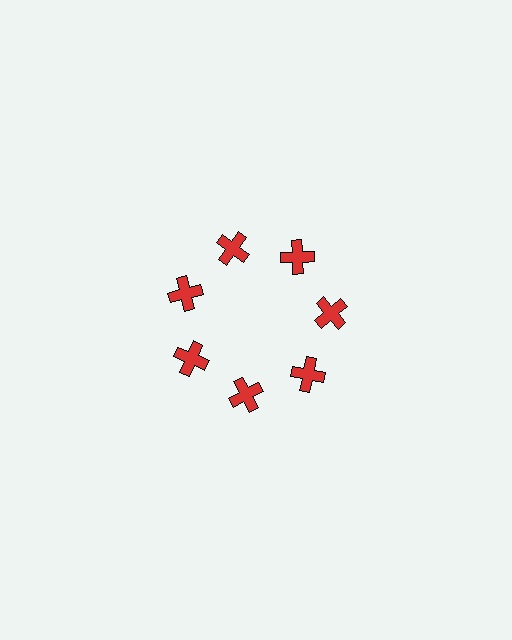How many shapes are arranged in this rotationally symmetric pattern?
There are 7 shapes, arranged in 7 groups of 1.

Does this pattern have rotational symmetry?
Yes, this pattern has 7-fold rotational symmetry. It looks the same after rotating 51 degrees around the center.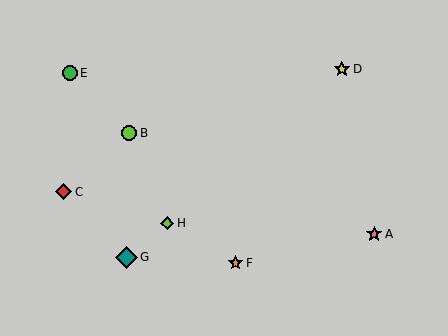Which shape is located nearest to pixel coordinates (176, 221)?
The lime diamond (labeled H) at (167, 223) is nearest to that location.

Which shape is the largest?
The teal diamond (labeled G) is the largest.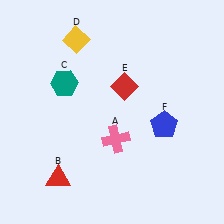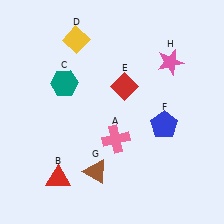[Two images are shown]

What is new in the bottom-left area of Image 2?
A brown triangle (G) was added in the bottom-left area of Image 2.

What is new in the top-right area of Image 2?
A pink star (H) was added in the top-right area of Image 2.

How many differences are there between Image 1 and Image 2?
There are 2 differences between the two images.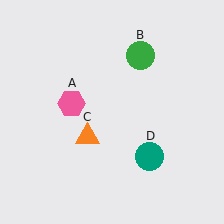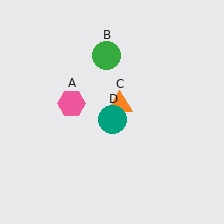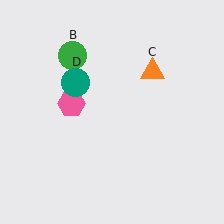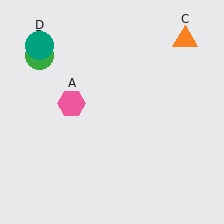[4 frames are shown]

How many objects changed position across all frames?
3 objects changed position: green circle (object B), orange triangle (object C), teal circle (object D).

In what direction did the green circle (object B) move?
The green circle (object B) moved left.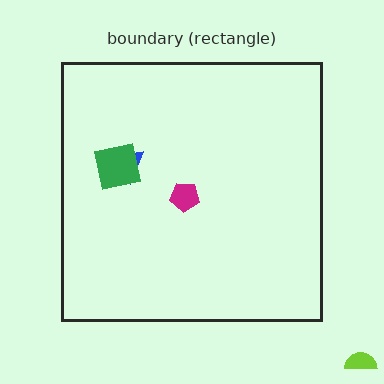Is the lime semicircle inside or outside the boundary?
Outside.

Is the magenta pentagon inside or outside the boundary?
Inside.